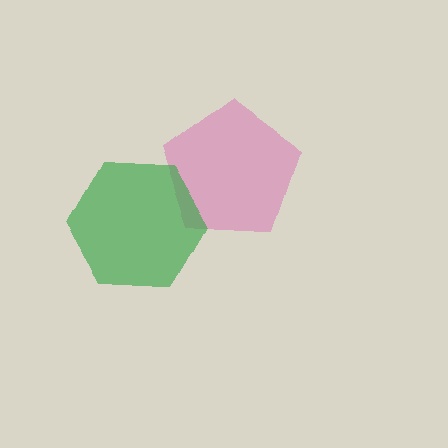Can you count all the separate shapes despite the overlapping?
Yes, there are 2 separate shapes.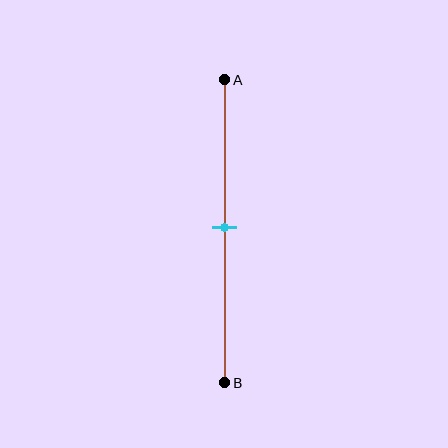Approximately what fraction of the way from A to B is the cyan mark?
The cyan mark is approximately 50% of the way from A to B.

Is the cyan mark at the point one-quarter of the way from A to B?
No, the mark is at about 50% from A, not at the 25% one-quarter point.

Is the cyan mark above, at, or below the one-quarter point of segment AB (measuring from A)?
The cyan mark is below the one-quarter point of segment AB.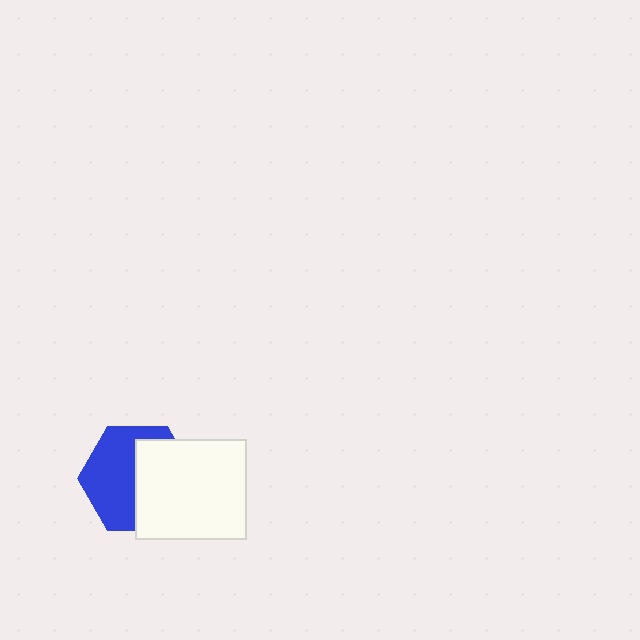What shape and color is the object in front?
The object in front is a white rectangle.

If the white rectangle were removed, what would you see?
You would see the complete blue hexagon.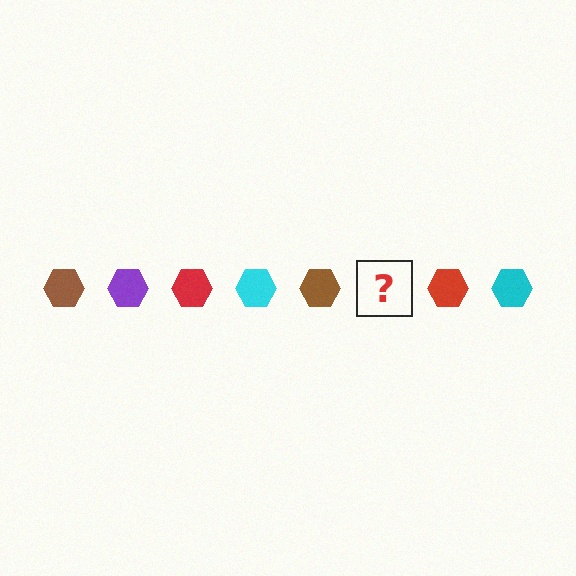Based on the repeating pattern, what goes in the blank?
The blank should be a purple hexagon.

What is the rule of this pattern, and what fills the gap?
The rule is that the pattern cycles through brown, purple, red, cyan hexagons. The gap should be filled with a purple hexagon.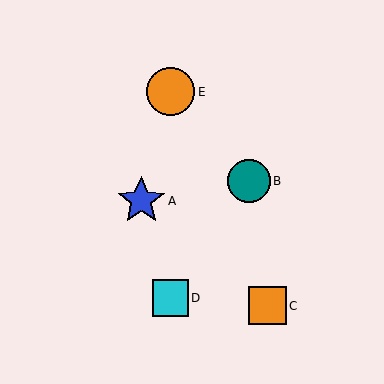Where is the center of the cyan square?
The center of the cyan square is at (170, 298).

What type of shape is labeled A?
Shape A is a blue star.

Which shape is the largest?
The orange circle (labeled E) is the largest.